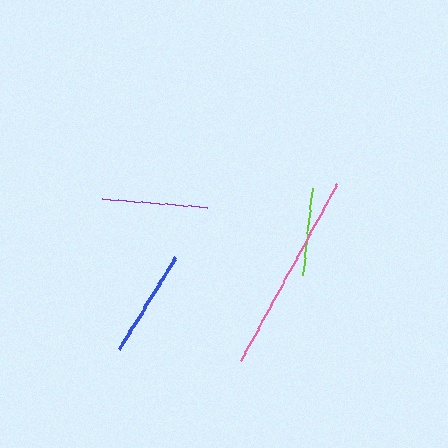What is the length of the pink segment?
The pink segment is approximately 202 pixels long.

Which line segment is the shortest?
The lime line is the shortest at approximately 88 pixels.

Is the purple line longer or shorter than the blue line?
The blue line is longer than the purple line.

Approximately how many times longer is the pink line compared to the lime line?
The pink line is approximately 2.3 times the length of the lime line.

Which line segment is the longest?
The pink line is the longest at approximately 202 pixels.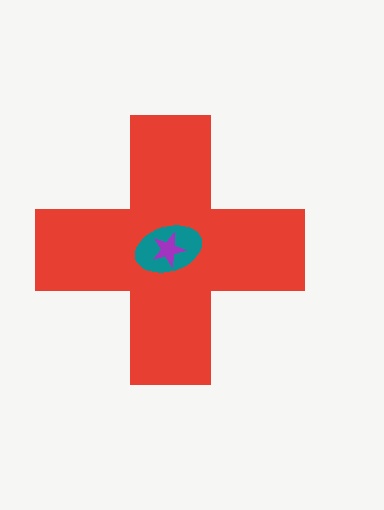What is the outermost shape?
The red cross.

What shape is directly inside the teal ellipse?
The purple star.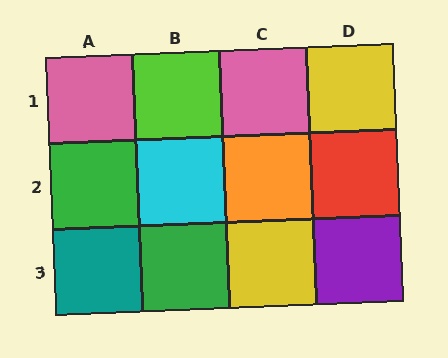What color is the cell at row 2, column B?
Cyan.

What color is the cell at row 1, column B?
Lime.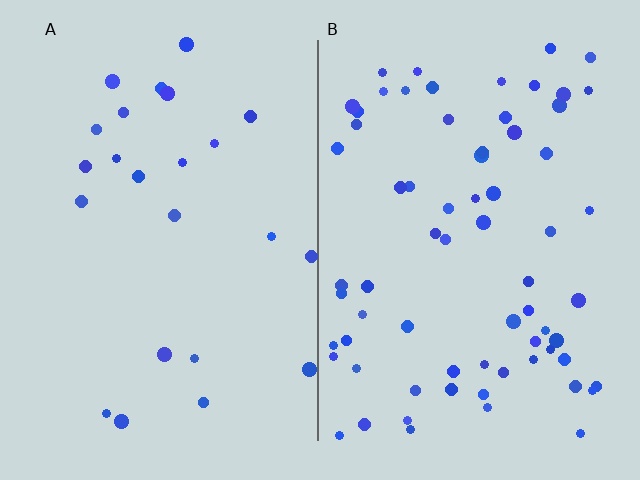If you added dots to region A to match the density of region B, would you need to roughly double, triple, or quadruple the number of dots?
Approximately triple.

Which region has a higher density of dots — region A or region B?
B (the right).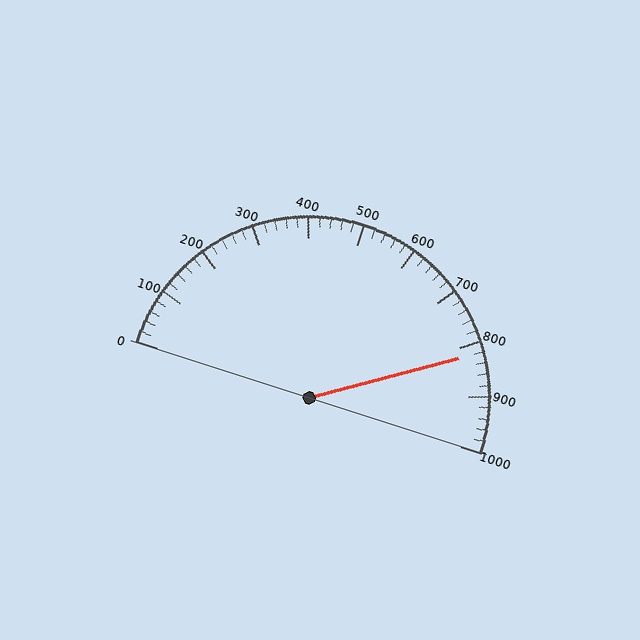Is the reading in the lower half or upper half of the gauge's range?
The reading is in the upper half of the range (0 to 1000).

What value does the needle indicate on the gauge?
The needle indicates approximately 820.